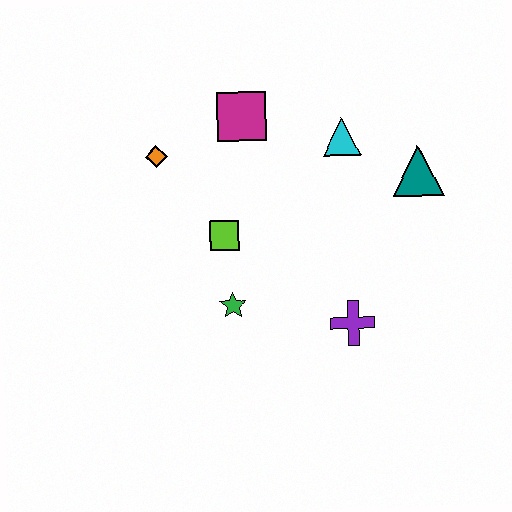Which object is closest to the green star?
The lime square is closest to the green star.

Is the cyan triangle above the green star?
Yes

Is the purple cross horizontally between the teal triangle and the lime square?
Yes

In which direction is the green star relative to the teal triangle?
The green star is to the left of the teal triangle.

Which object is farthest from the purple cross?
The orange diamond is farthest from the purple cross.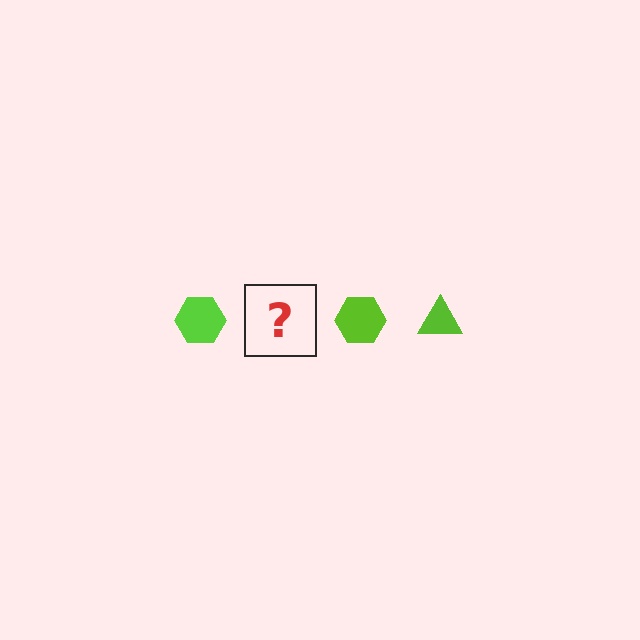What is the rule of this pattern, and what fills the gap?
The rule is that the pattern cycles through hexagon, triangle shapes in lime. The gap should be filled with a lime triangle.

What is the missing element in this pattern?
The missing element is a lime triangle.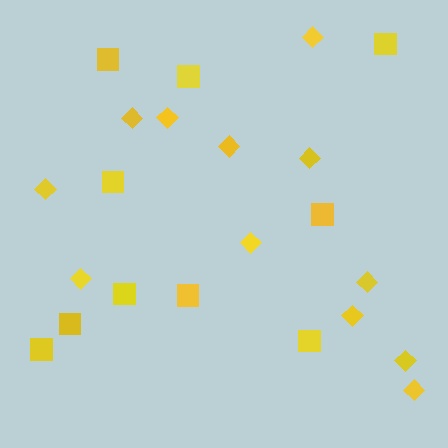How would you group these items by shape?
There are 2 groups: one group of squares (10) and one group of diamonds (12).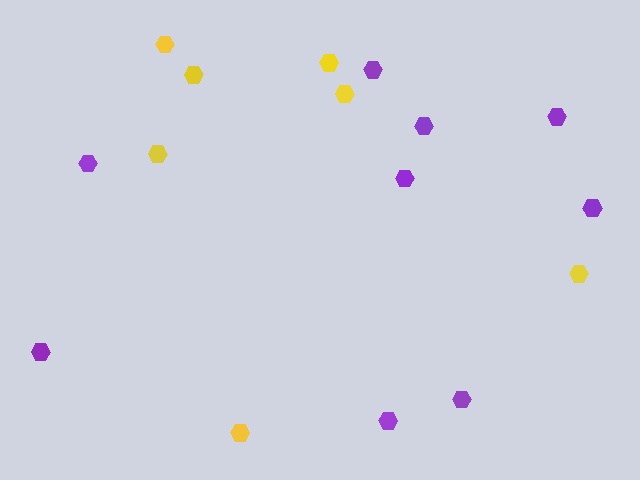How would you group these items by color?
There are 2 groups: one group of yellow hexagons (7) and one group of purple hexagons (9).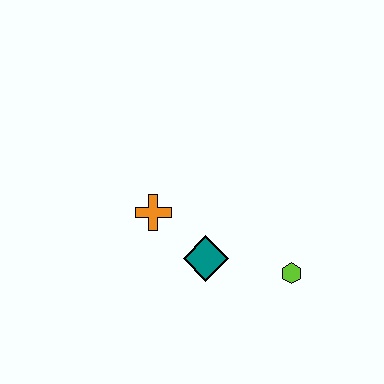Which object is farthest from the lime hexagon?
The orange cross is farthest from the lime hexagon.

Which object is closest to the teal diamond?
The orange cross is closest to the teal diamond.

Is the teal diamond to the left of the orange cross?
No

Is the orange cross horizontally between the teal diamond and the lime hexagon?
No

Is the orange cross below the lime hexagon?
No